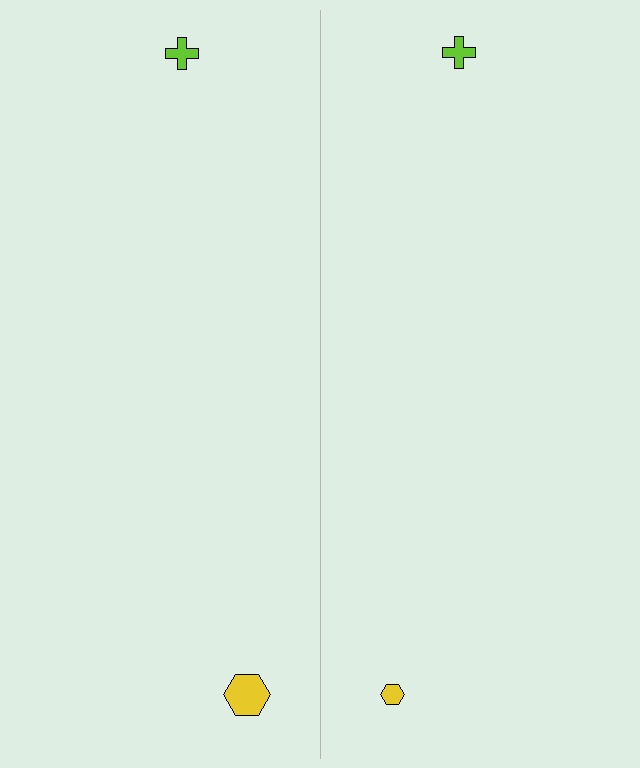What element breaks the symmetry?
The yellow hexagon on the right side has a different size than its mirror counterpart.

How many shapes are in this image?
There are 4 shapes in this image.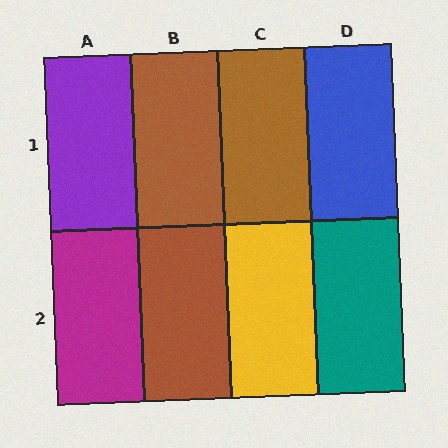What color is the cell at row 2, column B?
Brown.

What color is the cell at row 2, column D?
Teal.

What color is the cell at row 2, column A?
Magenta.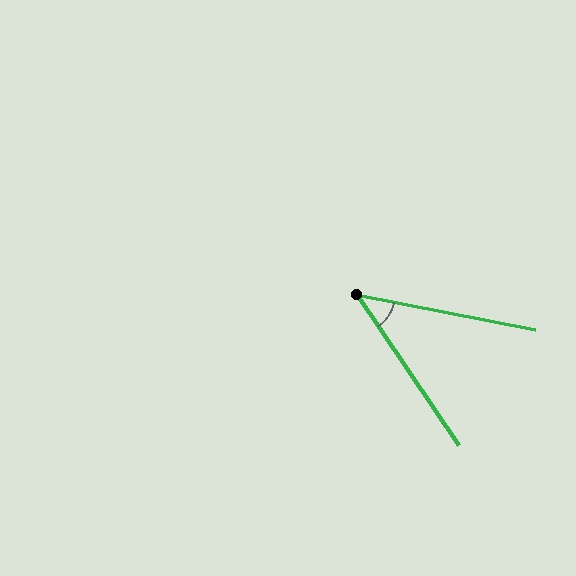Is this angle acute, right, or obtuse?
It is acute.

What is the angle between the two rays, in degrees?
Approximately 45 degrees.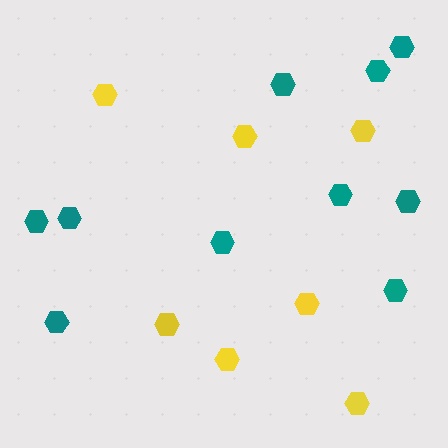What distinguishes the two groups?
There are 2 groups: one group of yellow hexagons (7) and one group of teal hexagons (10).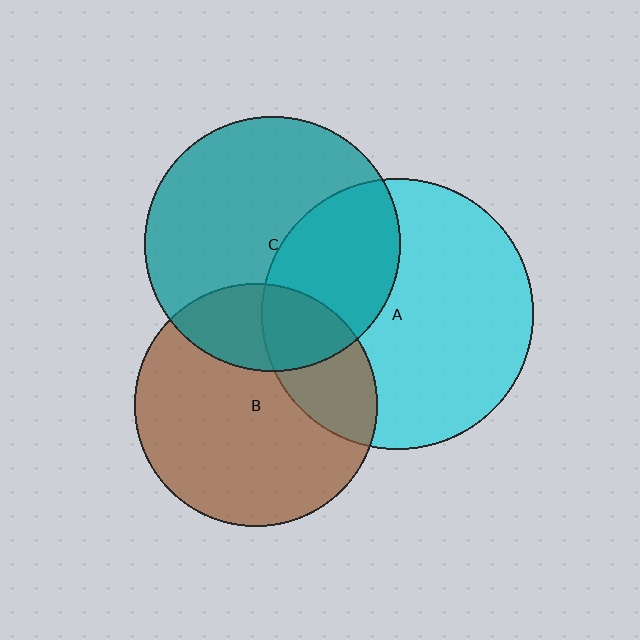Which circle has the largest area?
Circle A (cyan).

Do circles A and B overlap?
Yes.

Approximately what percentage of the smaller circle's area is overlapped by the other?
Approximately 25%.